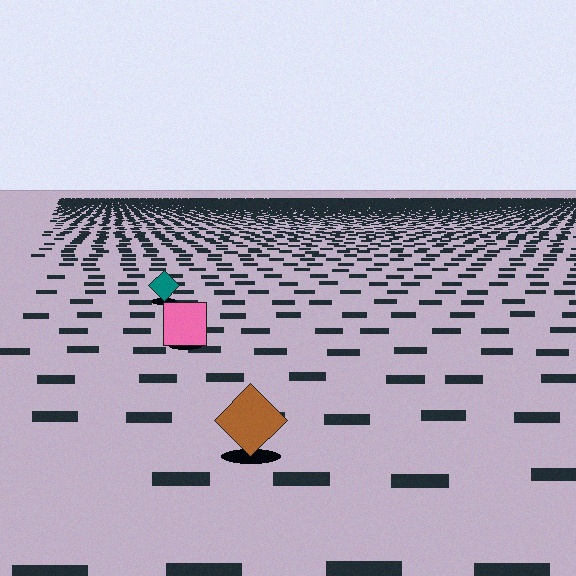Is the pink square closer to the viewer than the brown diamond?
No. The brown diamond is closer — you can tell from the texture gradient: the ground texture is coarser near it.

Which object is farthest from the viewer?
The teal diamond is farthest from the viewer. It appears smaller and the ground texture around it is denser.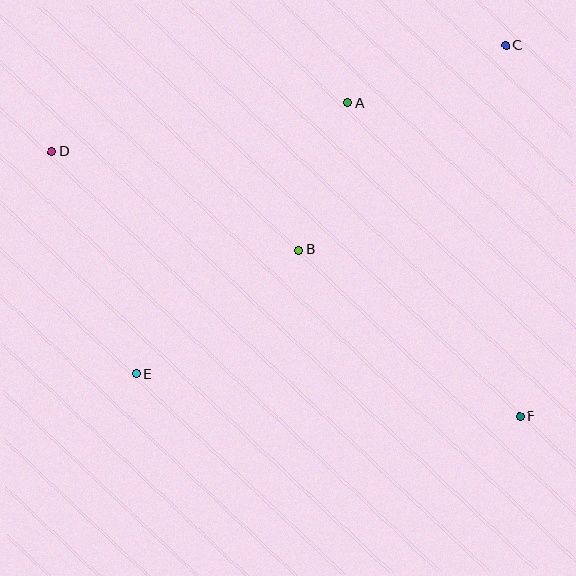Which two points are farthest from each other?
Points D and F are farthest from each other.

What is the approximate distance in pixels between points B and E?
The distance between B and E is approximately 204 pixels.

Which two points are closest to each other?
Points A and B are closest to each other.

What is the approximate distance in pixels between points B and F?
The distance between B and F is approximately 277 pixels.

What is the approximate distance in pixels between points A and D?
The distance between A and D is approximately 300 pixels.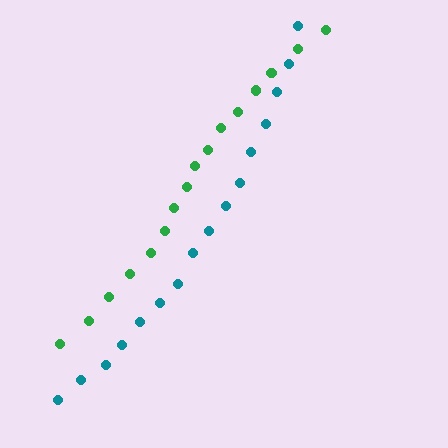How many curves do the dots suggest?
There are 2 distinct paths.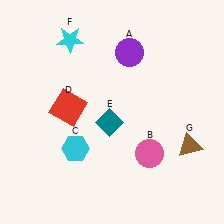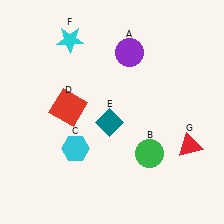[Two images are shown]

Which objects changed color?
B changed from pink to green. G changed from brown to red.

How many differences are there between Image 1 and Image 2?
There are 2 differences between the two images.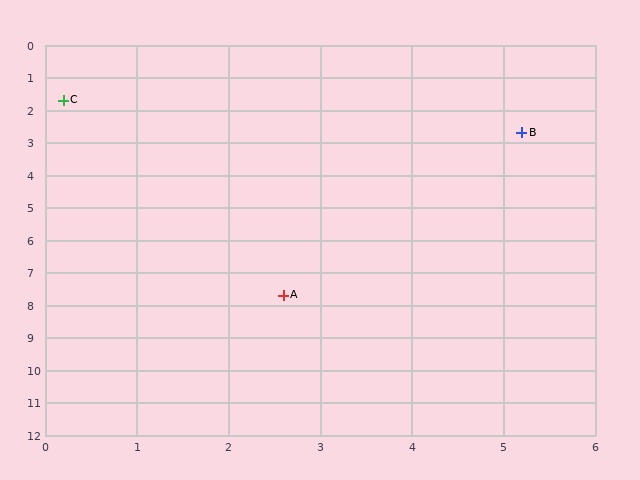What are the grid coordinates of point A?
Point A is at approximately (2.6, 7.7).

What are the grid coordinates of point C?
Point C is at approximately (0.2, 1.7).